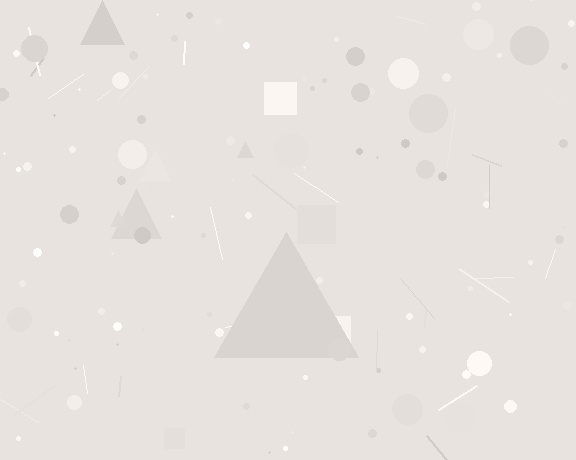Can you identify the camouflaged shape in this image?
The camouflaged shape is a triangle.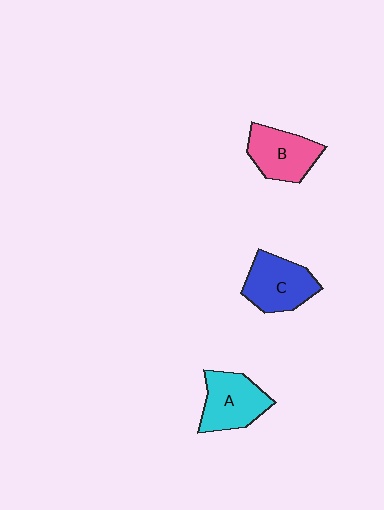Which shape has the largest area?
Shape C (blue).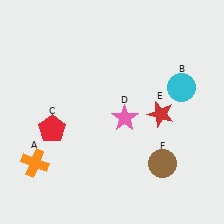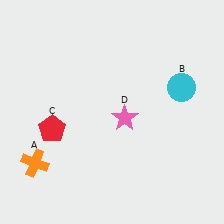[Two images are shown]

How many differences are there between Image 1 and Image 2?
There are 2 differences between the two images.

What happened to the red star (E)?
The red star (E) was removed in Image 2. It was in the bottom-right area of Image 1.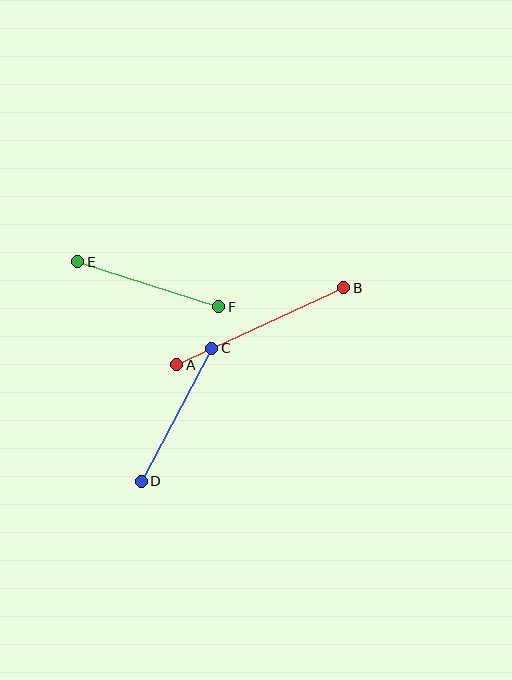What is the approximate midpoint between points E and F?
The midpoint is at approximately (148, 284) pixels.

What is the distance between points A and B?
The distance is approximately 184 pixels.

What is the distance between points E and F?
The distance is approximately 148 pixels.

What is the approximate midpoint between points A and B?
The midpoint is at approximately (260, 326) pixels.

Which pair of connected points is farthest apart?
Points A and B are farthest apart.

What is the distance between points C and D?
The distance is approximately 150 pixels.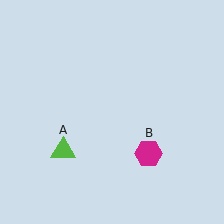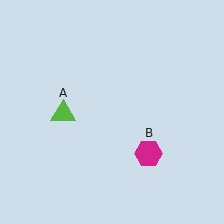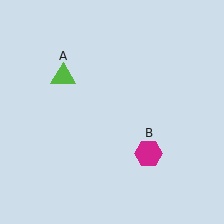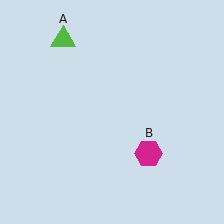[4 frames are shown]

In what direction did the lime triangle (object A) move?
The lime triangle (object A) moved up.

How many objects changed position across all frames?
1 object changed position: lime triangle (object A).